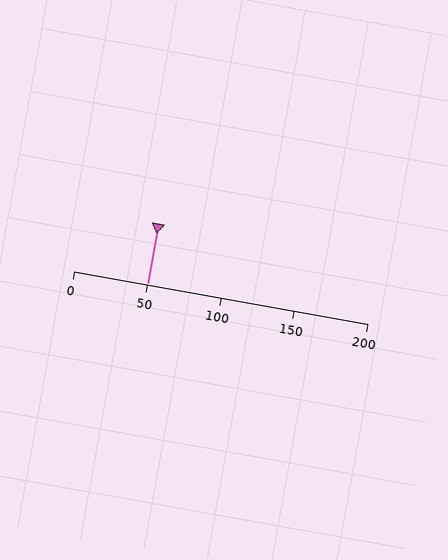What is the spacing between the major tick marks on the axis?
The major ticks are spaced 50 apart.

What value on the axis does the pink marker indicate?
The marker indicates approximately 50.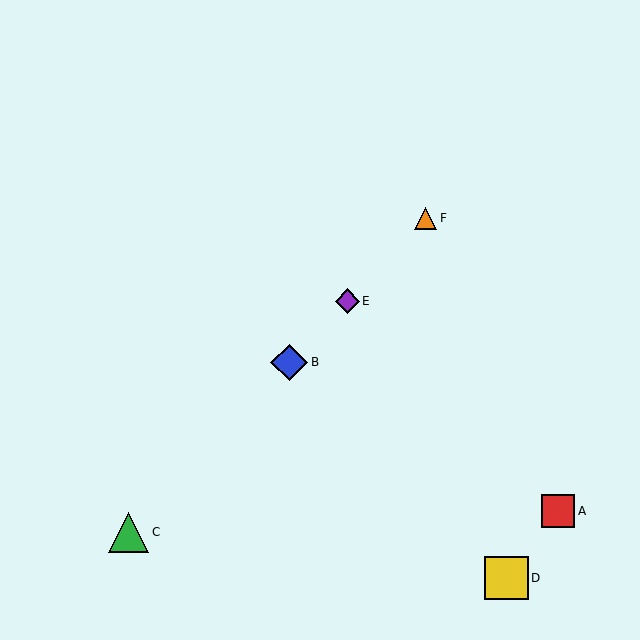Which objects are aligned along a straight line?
Objects B, C, E, F are aligned along a straight line.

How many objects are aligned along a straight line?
4 objects (B, C, E, F) are aligned along a straight line.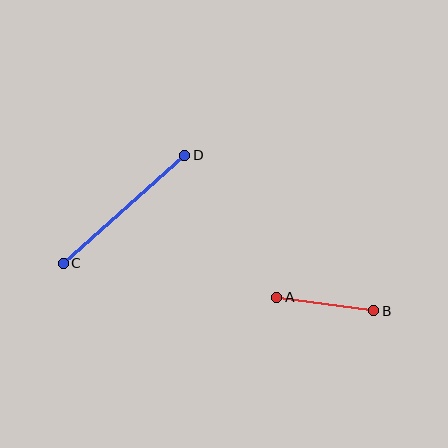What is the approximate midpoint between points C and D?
The midpoint is at approximately (124, 209) pixels.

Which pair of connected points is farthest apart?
Points C and D are farthest apart.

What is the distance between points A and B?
The distance is approximately 98 pixels.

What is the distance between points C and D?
The distance is approximately 163 pixels.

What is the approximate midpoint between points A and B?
The midpoint is at approximately (326, 304) pixels.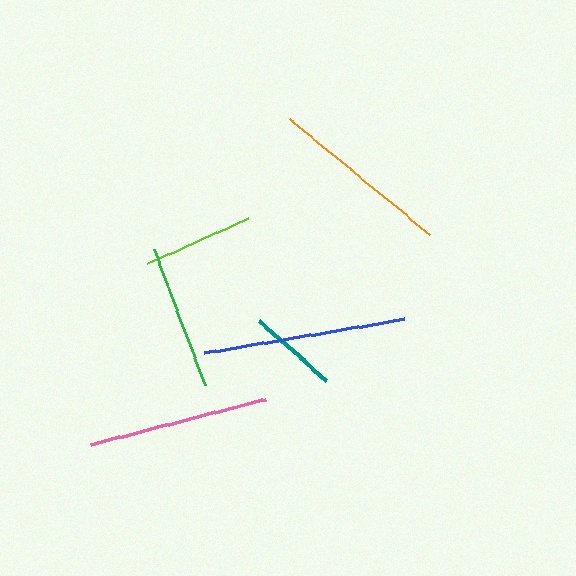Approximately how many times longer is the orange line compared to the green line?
The orange line is approximately 1.3 times the length of the green line.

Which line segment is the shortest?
The teal line is the shortest at approximately 89 pixels.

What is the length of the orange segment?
The orange segment is approximately 183 pixels long.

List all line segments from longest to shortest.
From longest to shortest: blue, orange, pink, green, lime, teal.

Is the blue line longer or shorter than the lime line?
The blue line is longer than the lime line.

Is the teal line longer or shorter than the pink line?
The pink line is longer than the teal line.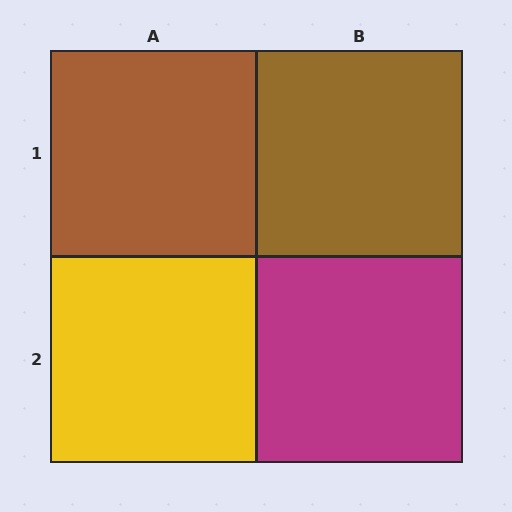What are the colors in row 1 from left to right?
Brown, brown.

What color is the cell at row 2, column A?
Yellow.